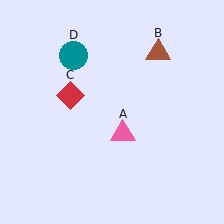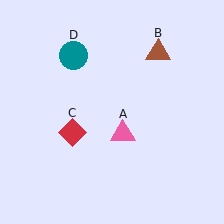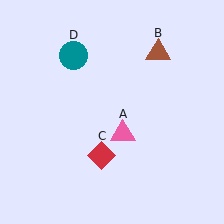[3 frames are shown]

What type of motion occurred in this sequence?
The red diamond (object C) rotated counterclockwise around the center of the scene.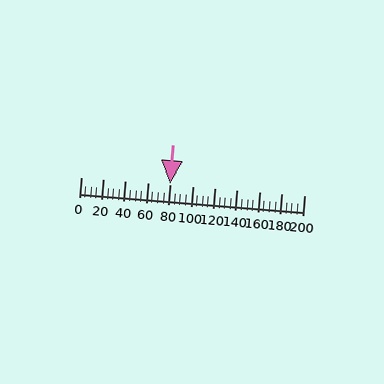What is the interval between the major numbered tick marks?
The major tick marks are spaced 20 units apart.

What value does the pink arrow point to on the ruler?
The pink arrow points to approximately 80.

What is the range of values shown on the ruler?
The ruler shows values from 0 to 200.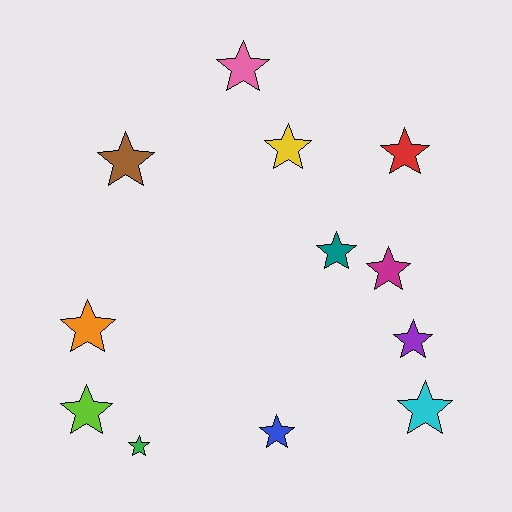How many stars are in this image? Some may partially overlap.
There are 12 stars.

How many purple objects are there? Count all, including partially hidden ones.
There is 1 purple object.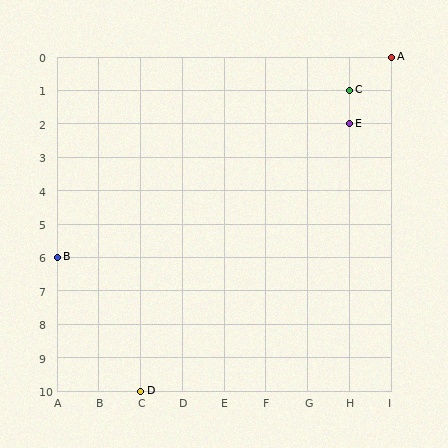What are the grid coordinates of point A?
Point A is at grid coordinates (I, 0).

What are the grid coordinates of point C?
Point C is at grid coordinates (H, 1).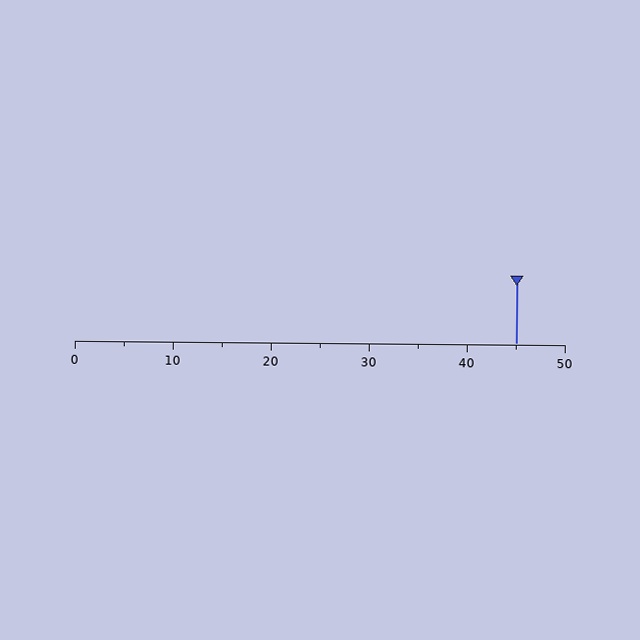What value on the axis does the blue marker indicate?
The marker indicates approximately 45.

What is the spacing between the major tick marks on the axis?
The major ticks are spaced 10 apart.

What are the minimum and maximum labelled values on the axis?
The axis runs from 0 to 50.